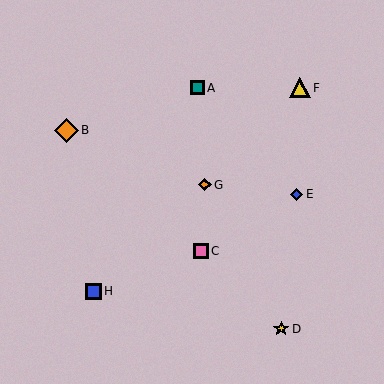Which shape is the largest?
The orange diamond (labeled B) is the largest.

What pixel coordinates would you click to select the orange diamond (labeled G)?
Click at (205, 185) to select the orange diamond G.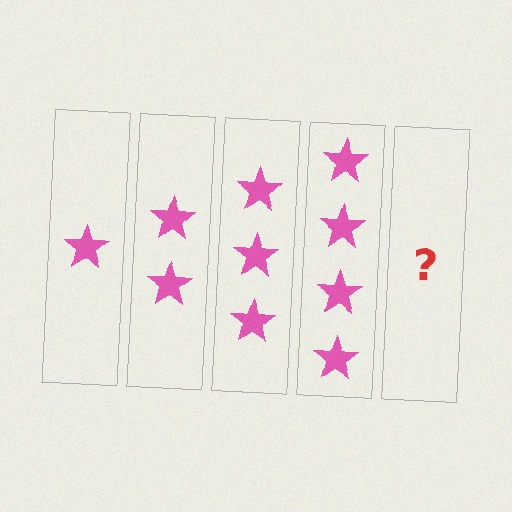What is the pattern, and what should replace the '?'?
The pattern is that each step adds one more star. The '?' should be 5 stars.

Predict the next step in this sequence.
The next step is 5 stars.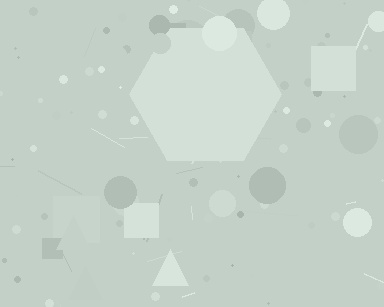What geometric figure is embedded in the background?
A hexagon is embedded in the background.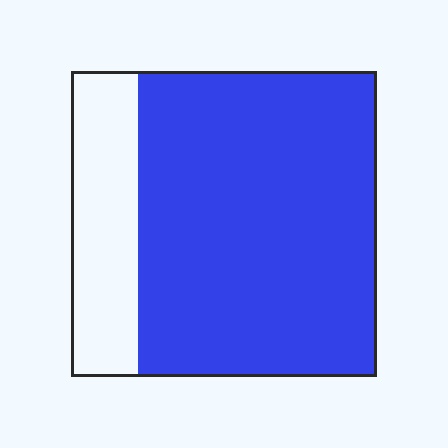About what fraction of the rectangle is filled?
About four fifths (4/5).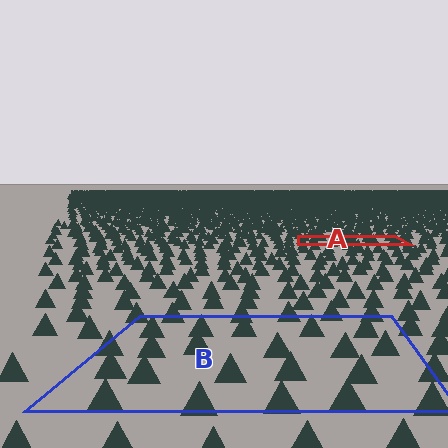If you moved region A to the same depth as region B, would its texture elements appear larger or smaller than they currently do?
They would appear larger. At a closer depth, the same texture elements are projected at a bigger on-screen size.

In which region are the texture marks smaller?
The texture marks are smaller in region A, because it is farther away.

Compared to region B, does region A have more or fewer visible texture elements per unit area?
Region A has more texture elements per unit area — they are packed more densely because it is farther away.